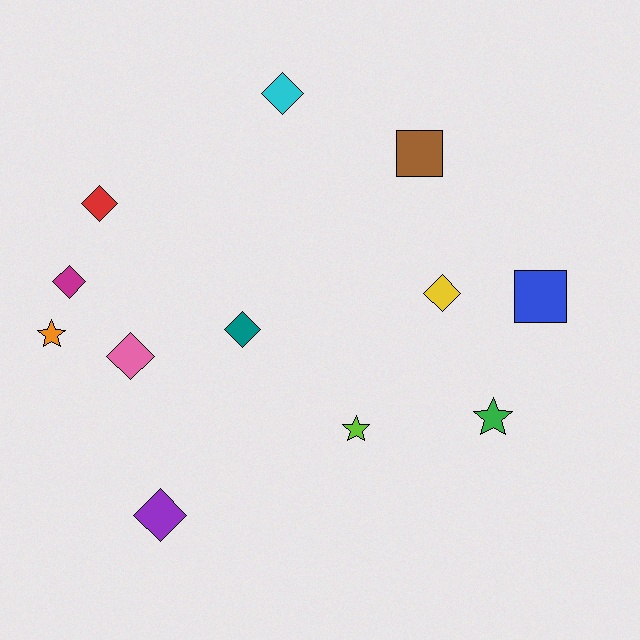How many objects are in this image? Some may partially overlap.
There are 12 objects.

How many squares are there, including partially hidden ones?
There are 2 squares.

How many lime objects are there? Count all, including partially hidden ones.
There is 1 lime object.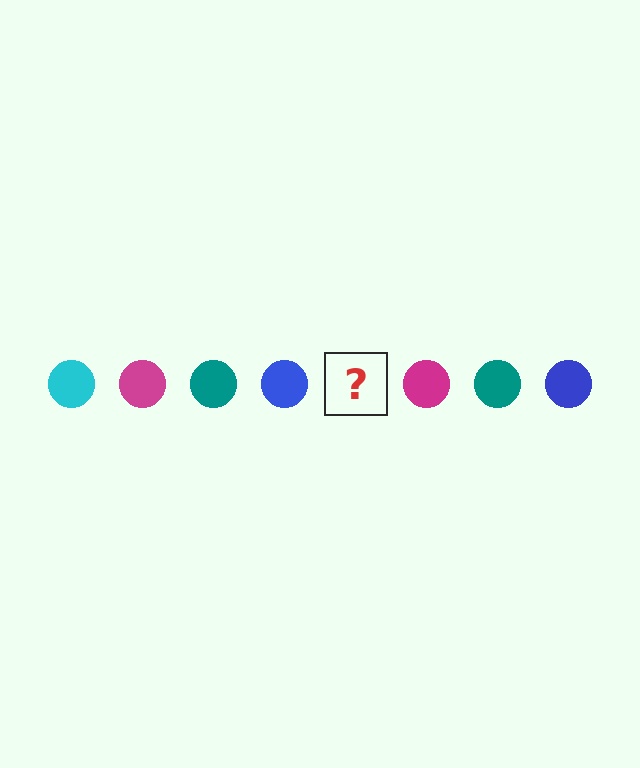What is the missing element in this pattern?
The missing element is a cyan circle.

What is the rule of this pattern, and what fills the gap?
The rule is that the pattern cycles through cyan, magenta, teal, blue circles. The gap should be filled with a cyan circle.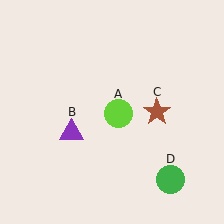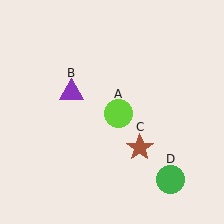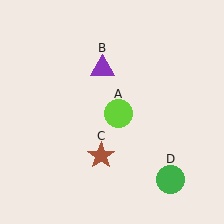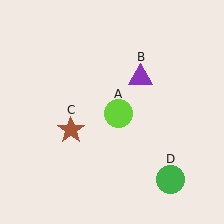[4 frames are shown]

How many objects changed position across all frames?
2 objects changed position: purple triangle (object B), brown star (object C).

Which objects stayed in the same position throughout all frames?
Lime circle (object A) and green circle (object D) remained stationary.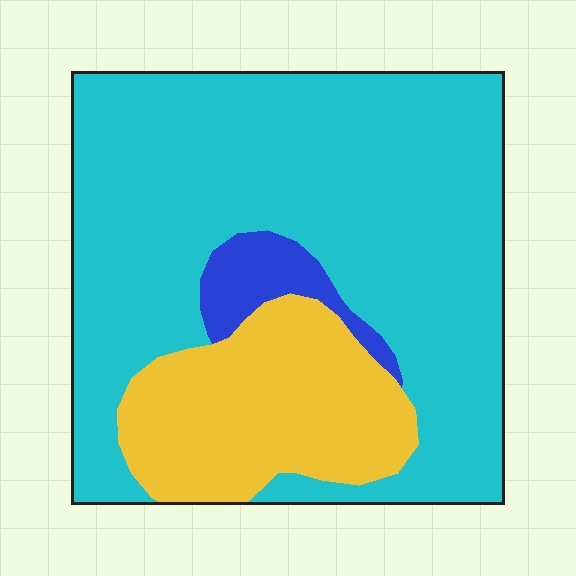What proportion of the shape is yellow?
Yellow covers around 25% of the shape.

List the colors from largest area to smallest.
From largest to smallest: cyan, yellow, blue.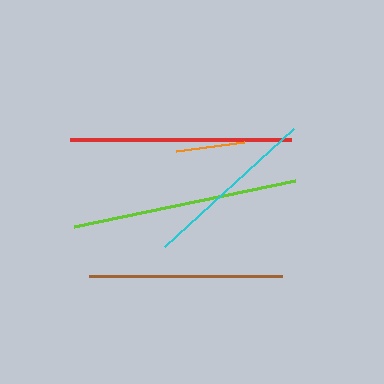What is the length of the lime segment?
The lime segment is approximately 226 pixels long.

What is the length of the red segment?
The red segment is approximately 221 pixels long.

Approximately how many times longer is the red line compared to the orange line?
The red line is approximately 3.2 times the length of the orange line.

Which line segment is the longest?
The lime line is the longest at approximately 226 pixels.